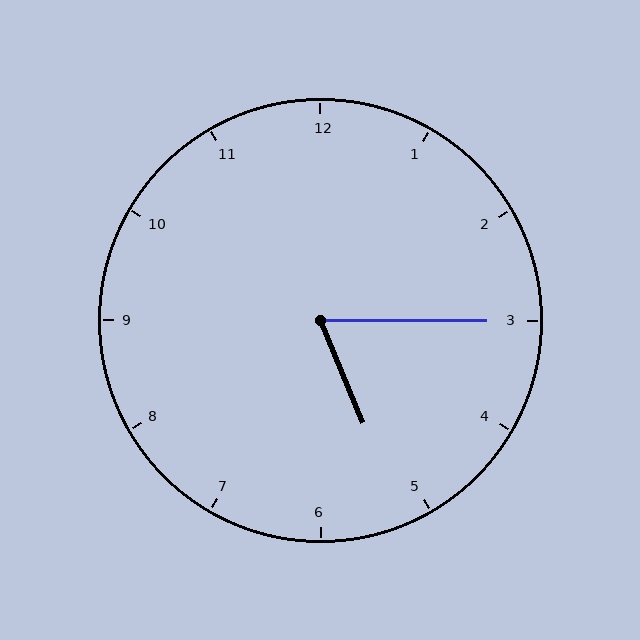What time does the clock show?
5:15.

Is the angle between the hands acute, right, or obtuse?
It is acute.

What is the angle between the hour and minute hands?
Approximately 68 degrees.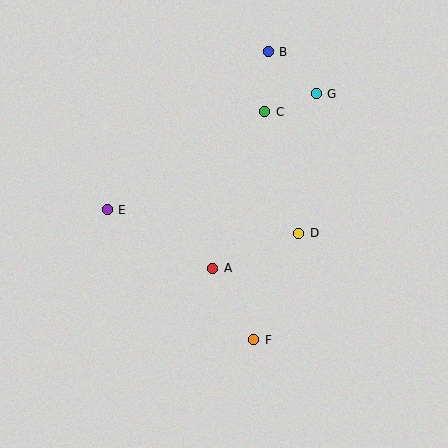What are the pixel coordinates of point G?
Point G is at (316, 94).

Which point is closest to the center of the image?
Point A at (213, 268) is closest to the center.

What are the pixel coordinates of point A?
Point A is at (213, 268).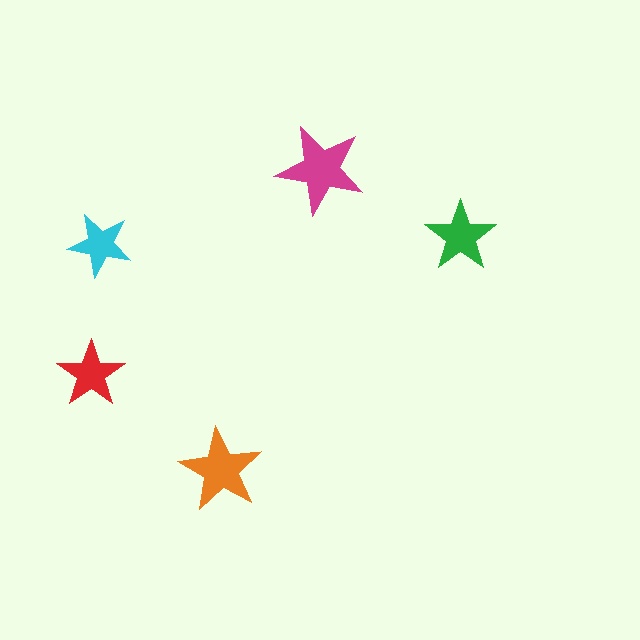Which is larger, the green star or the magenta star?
The magenta one.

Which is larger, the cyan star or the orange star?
The orange one.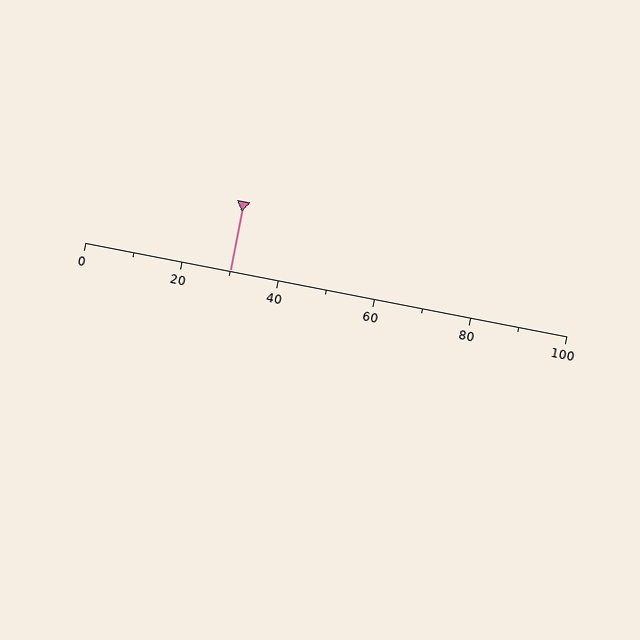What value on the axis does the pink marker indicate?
The marker indicates approximately 30.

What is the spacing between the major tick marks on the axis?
The major ticks are spaced 20 apart.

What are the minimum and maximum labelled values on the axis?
The axis runs from 0 to 100.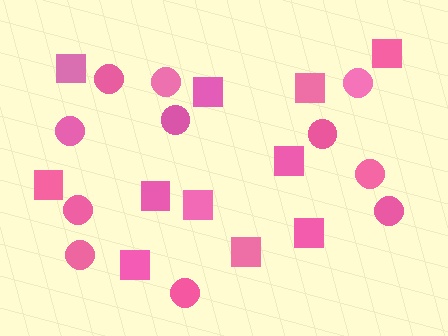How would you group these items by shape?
There are 2 groups: one group of circles (11) and one group of squares (11).